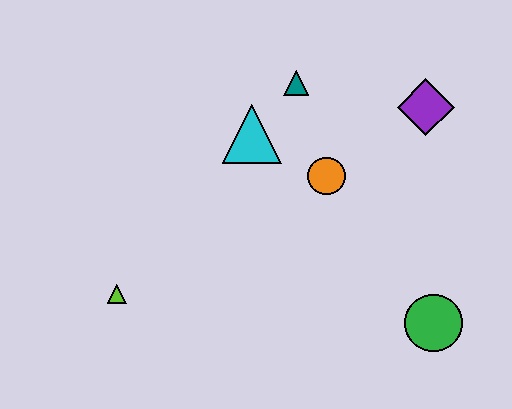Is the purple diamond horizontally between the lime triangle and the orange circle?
No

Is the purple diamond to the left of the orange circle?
No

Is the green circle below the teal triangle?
Yes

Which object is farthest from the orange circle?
The lime triangle is farthest from the orange circle.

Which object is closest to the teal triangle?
The cyan triangle is closest to the teal triangle.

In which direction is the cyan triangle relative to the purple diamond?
The cyan triangle is to the left of the purple diamond.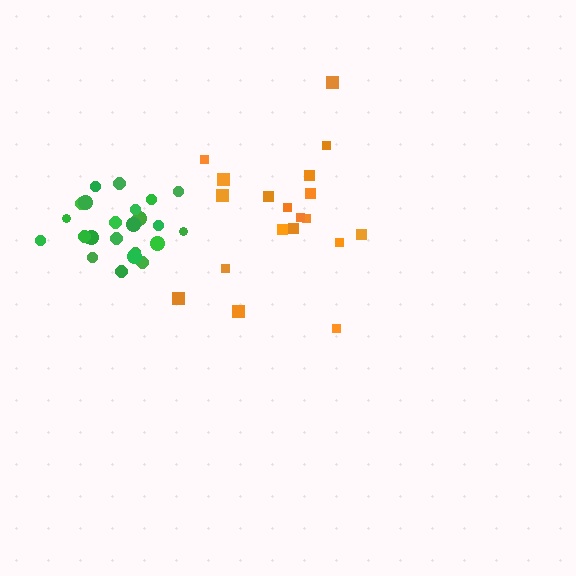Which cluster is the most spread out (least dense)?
Orange.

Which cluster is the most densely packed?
Green.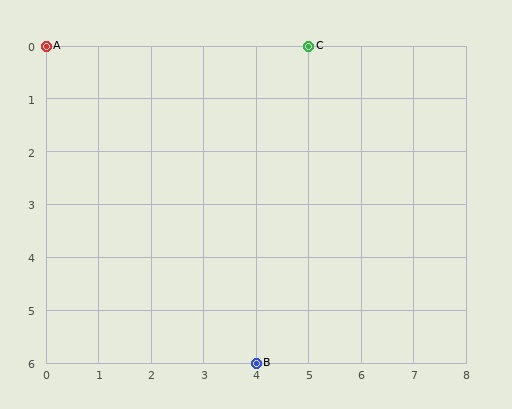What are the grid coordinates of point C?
Point C is at grid coordinates (5, 0).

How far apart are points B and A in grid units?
Points B and A are 4 columns and 6 rows apart (about 7.2 grid units diagonally).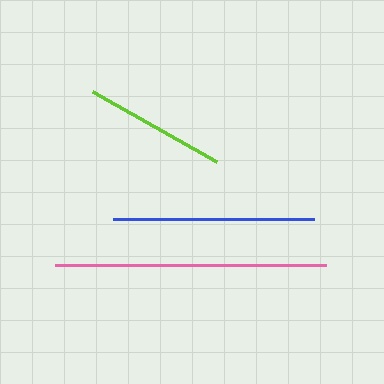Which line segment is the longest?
The pink line is the longest at approximately 271 pixels.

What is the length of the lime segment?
The lime segment is approximately 143 pixels long.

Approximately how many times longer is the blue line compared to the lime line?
The blue line is approximately 1.4 times the length of the lime line.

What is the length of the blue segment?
The blue segment is approximately 201 pixels long.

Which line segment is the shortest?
The lime line is the shortest at approximately 143 pixels.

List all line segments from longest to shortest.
From longest to shortest: pink, blue, lime.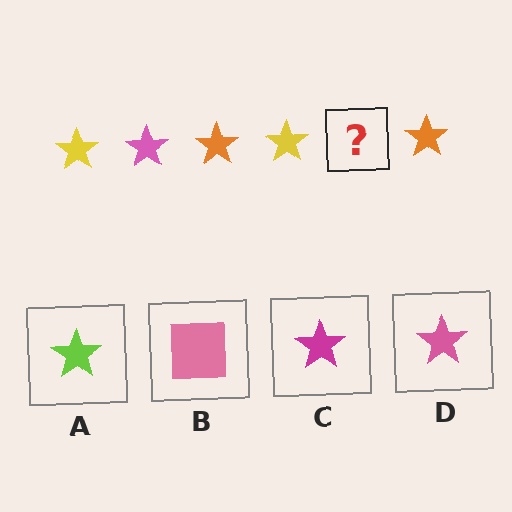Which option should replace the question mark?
Option D.